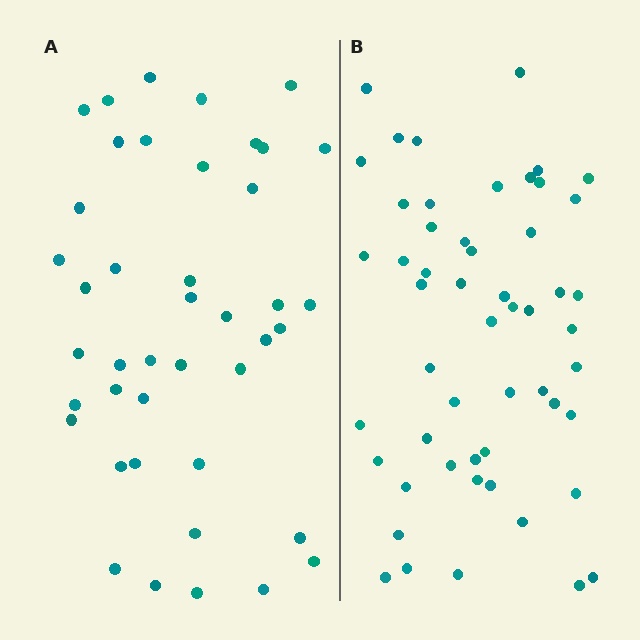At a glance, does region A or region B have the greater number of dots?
Region B (the right region) has more dots.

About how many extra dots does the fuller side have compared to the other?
Region B has roughly 12 or so more dots than region A.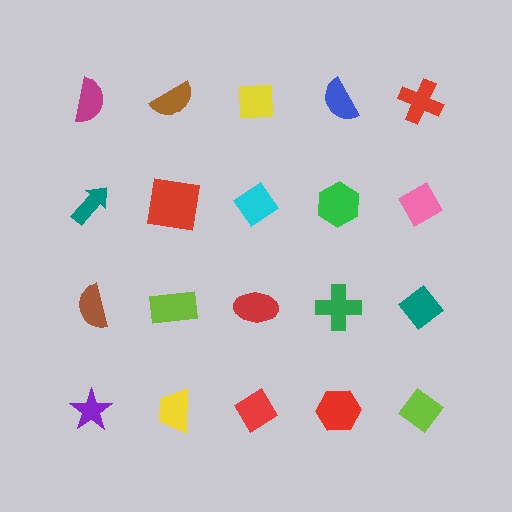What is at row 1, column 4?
A blue semicircle.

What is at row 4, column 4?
A red hexagon.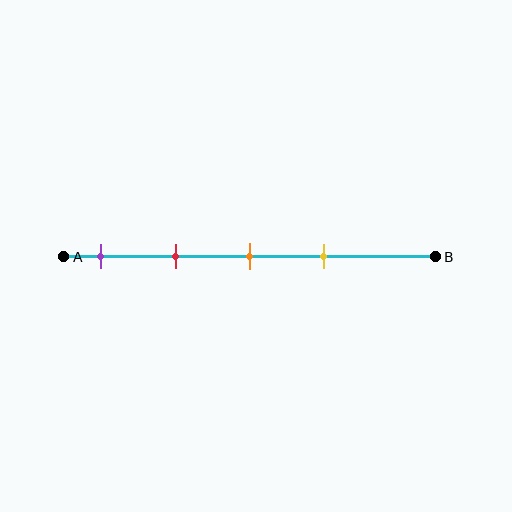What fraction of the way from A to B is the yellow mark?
The yellow mark is approximately 70% (0.7) of the way from A to B.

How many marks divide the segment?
There are 4 marks dividing the segment.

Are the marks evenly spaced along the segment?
Yes, the marks are approximately evenly spaced.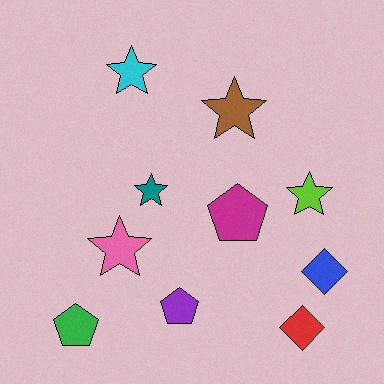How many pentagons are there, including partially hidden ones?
There are 3 pentagons.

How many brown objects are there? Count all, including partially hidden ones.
There is 1 brown object.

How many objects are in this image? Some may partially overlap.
There are 10 objects.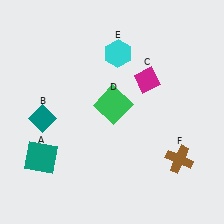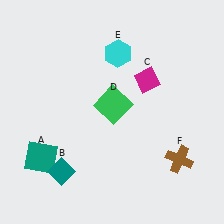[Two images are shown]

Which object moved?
The teal diamond (B) moved down.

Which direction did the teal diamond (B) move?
The teal diamond (B) moved down.